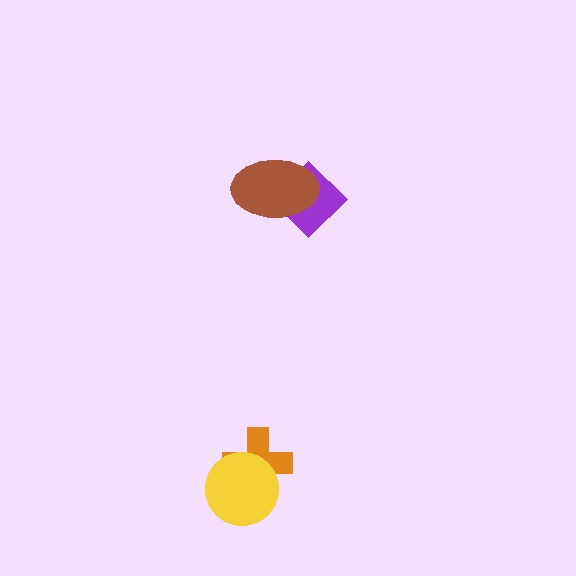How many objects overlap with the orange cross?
1 object overlaps with the orange cross.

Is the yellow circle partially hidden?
No, no other shape covers it.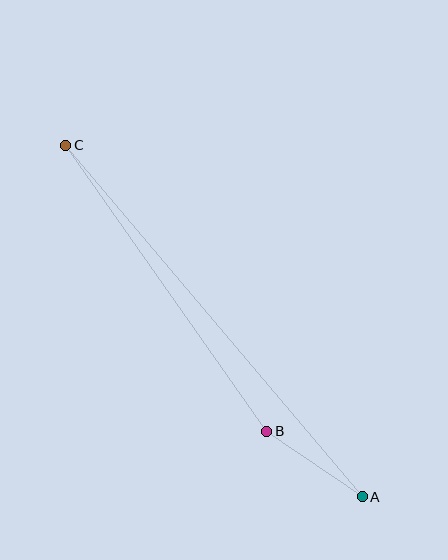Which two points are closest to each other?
Points A and B are closest to each other.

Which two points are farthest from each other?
Points A and C are farthest from each other.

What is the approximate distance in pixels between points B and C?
The distance between B and C is approximately 350 pixels.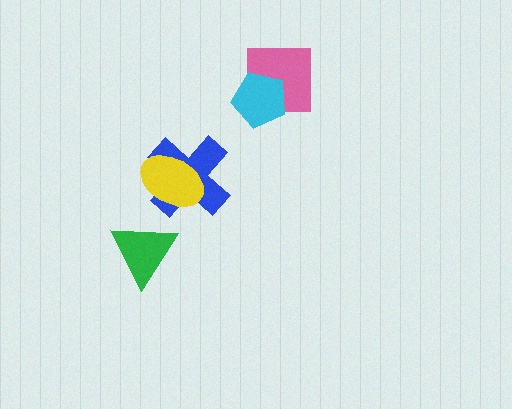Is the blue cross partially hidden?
Yes, it is partially covered by another shape.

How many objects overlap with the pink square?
1 object overlaps with the pink square.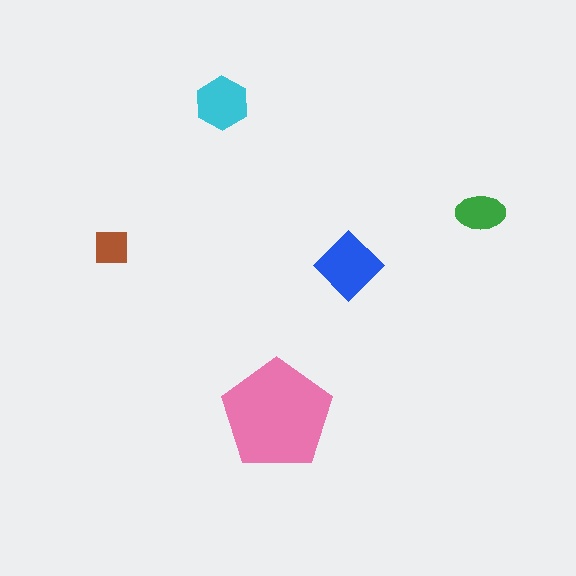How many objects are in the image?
There are 5 objects in the image.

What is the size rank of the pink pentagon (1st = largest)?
1st.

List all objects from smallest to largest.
The brown square, the green ellipse, the cyan hexagon, the blue diamond, the pink pentagon.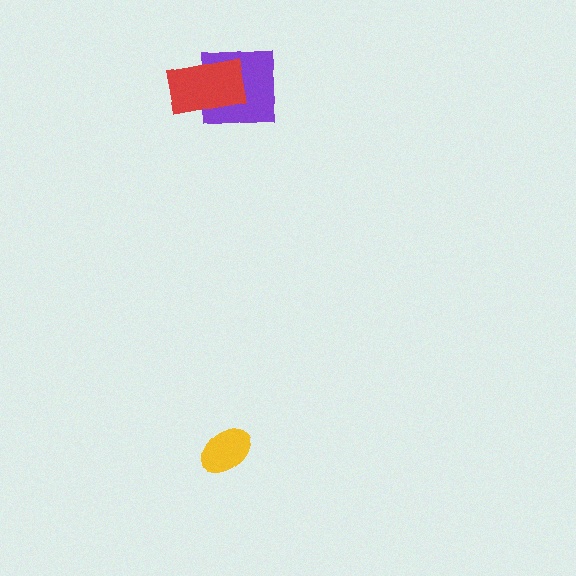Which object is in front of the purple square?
The red rectangle is in front of the purple square.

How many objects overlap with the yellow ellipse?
0 objects overlap with the yellow ellipse.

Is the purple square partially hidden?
Yes, it is partially covered by another shape.